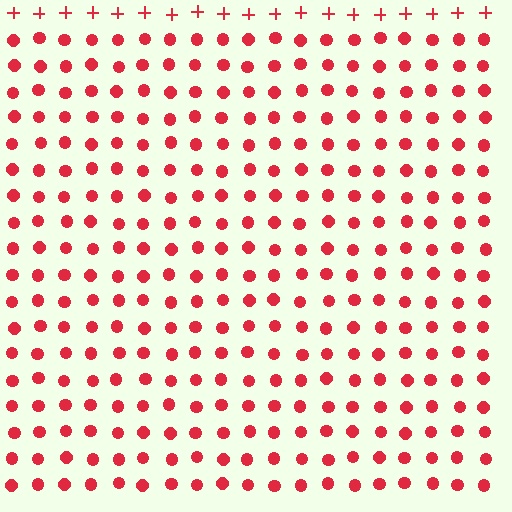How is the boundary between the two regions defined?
The boundary is defined by a change in element shape: circles inside vs. plus signs outside. All elements share the same color and spacing.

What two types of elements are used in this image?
The image uses circles inside the rectangle region and plus signs outside it.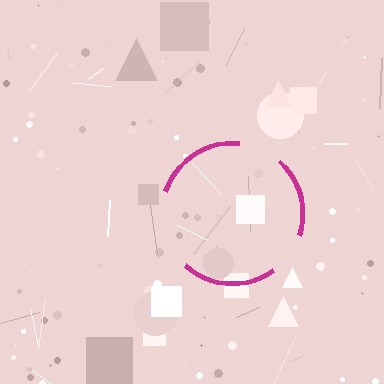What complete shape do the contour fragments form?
The contour fragments form a circle.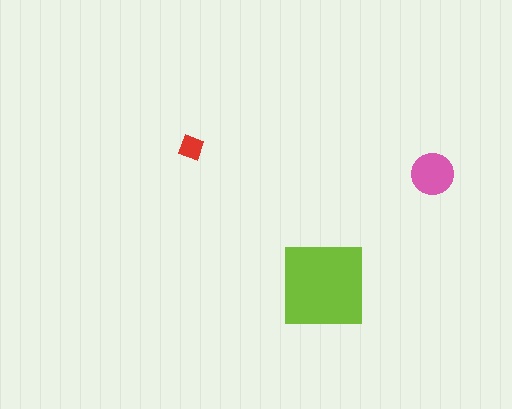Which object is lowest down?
The lime square is bottommost.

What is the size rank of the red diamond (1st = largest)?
3rd.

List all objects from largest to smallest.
The lime square, the pink circle, the red diamond.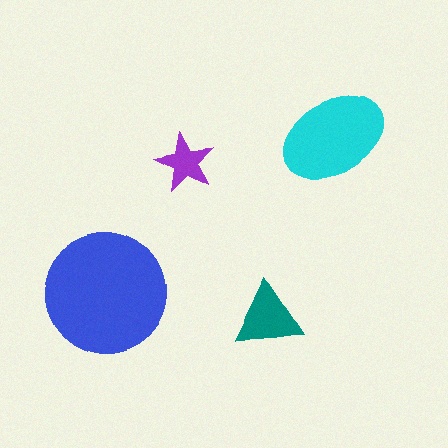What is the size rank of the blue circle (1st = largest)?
1st.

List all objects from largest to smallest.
The blue circle, the cyan ellipse, the teal triangle, the purple star.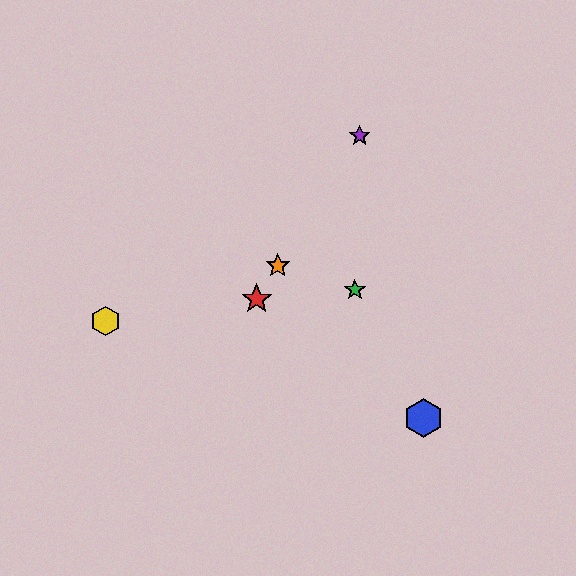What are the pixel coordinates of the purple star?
The purple star is at (360, 136).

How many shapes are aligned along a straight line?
3 shapes (the red star, the purple star, the orange star) are aligned along a straight line.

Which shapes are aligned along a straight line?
The red star, the purple star, the orange star are aligned along a straight line.